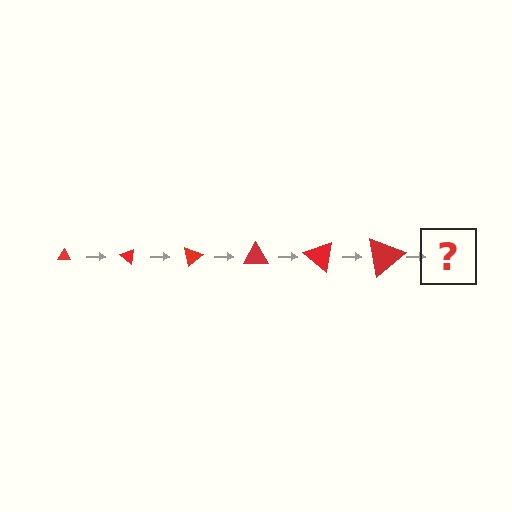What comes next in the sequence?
The next element should be a triangle, larger than the previous one and rotated 240 degrees from the start.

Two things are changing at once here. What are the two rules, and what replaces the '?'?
The two rules are that the triangle grows larger each step and it rotates 40 degrees each step. The '?' should be a triangle, larger than the previous one and rotated 240 degrees from the start.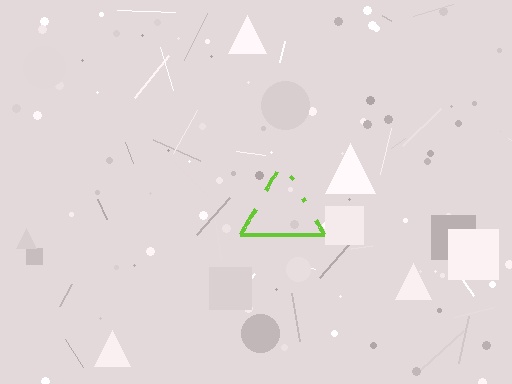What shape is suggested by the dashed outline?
The dashed outline suggests a triangle.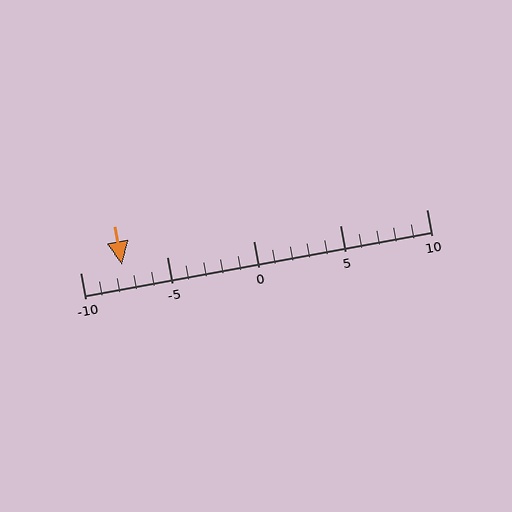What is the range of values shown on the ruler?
The ruler shows values from -10 to 10.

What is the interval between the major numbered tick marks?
The major tick marks are spaced 5 units apart.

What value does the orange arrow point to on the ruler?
The orange arrow points to approximately -8.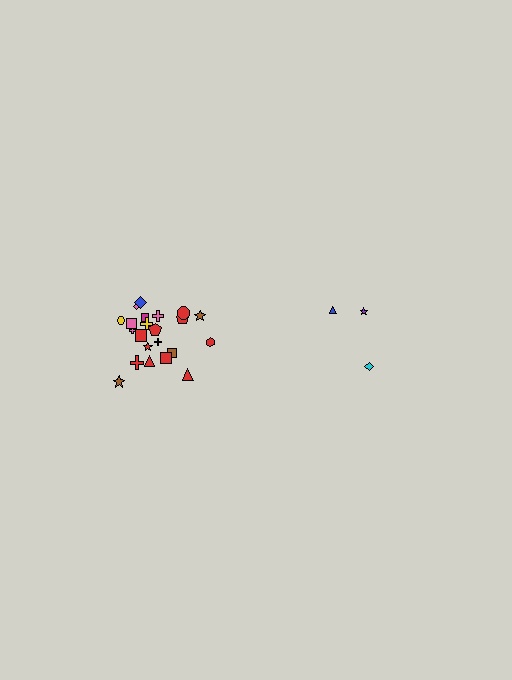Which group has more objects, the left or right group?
The left group.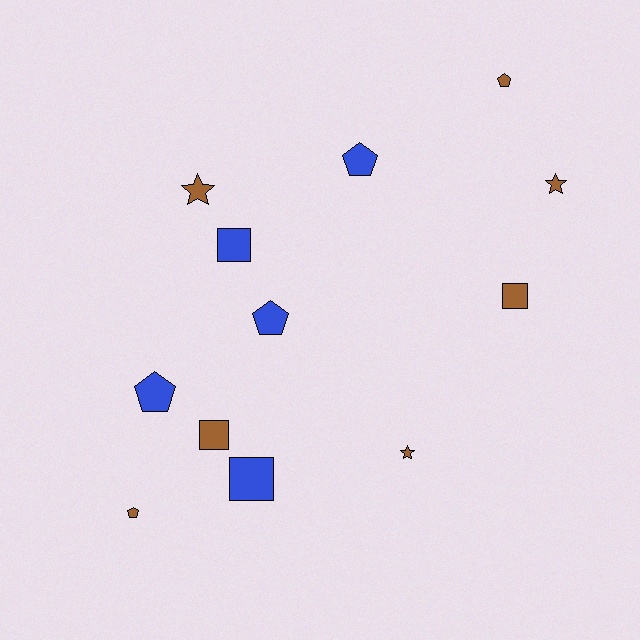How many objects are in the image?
There are 12 objects.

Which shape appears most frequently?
Pentagon, with 5 objects.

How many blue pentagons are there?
There are 3 blue pentagons.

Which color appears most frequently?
Brown, with 7 objects.